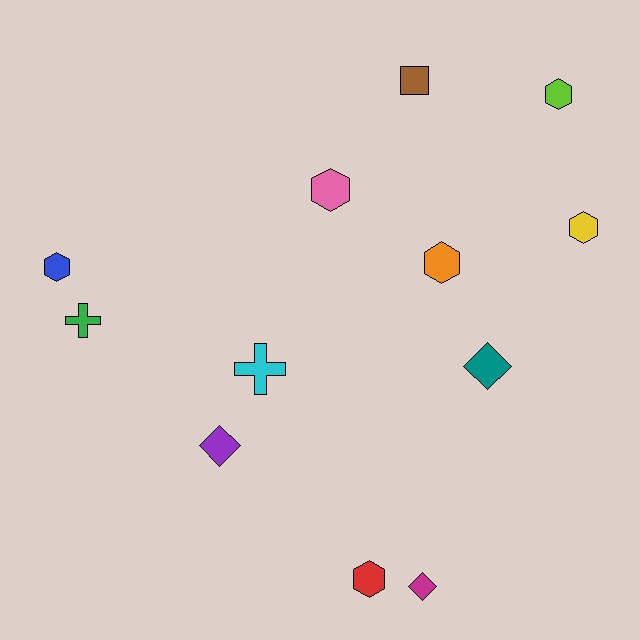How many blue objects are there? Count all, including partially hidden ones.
There is 1 blue object.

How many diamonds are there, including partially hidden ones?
There are 3 diamonds.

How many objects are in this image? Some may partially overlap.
There are 12 objects.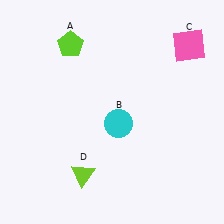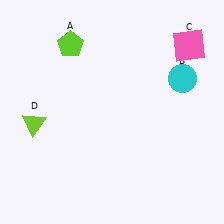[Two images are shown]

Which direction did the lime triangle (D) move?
The lime triangle (D) moved up.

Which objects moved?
The objects that moved are: the cyan circle (B), the lime triangle (D).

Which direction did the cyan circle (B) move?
The cyan circle (B) moved right.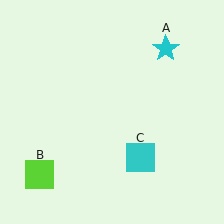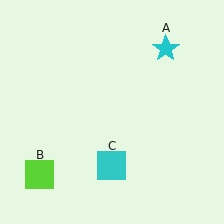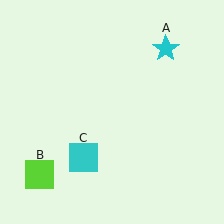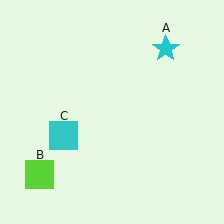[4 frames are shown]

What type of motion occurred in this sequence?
The cyan square (object C) rotated clockwise around the center of the scene.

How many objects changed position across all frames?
1 object changed position: cyan square (object C).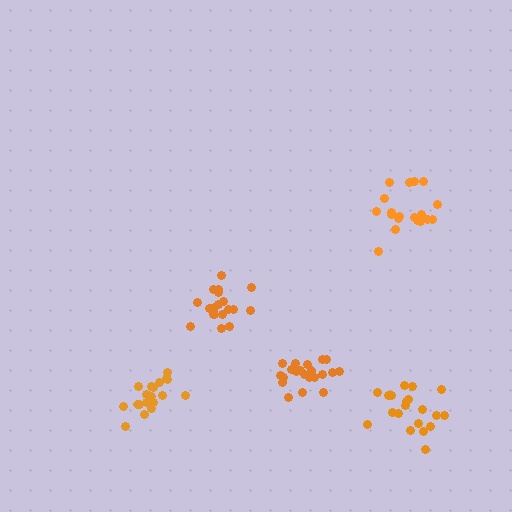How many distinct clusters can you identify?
There are 5 distinct clusters.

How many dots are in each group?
Group 1: 21 dots, Group 2: 20 dots, Group 3: 19 dots, Group 4: 19 dots, Group 5: 21 dots (100 total).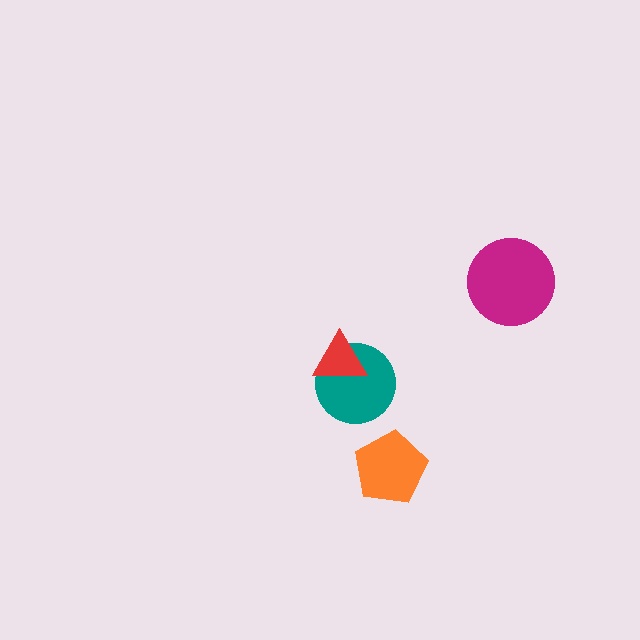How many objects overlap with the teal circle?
1 object overlaps with the teal circle.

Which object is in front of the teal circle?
The red triangle is in front of the teal circle.